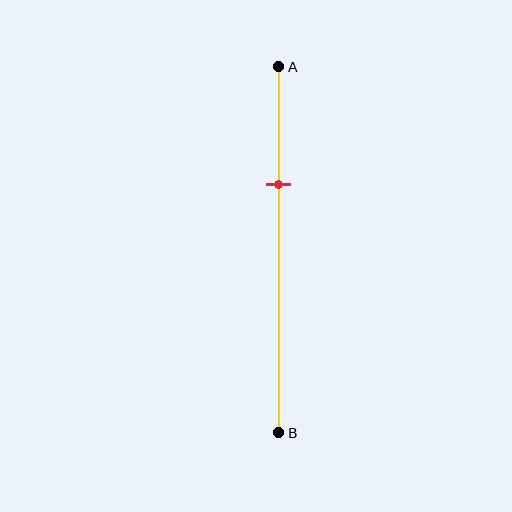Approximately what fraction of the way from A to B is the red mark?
The red mark is approximately 30% of the way from A to B.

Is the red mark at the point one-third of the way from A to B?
Yes, the mark is approximately at the one-third point.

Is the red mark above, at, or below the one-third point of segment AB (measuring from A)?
The red mark is approximately at the one-third point of segment AB.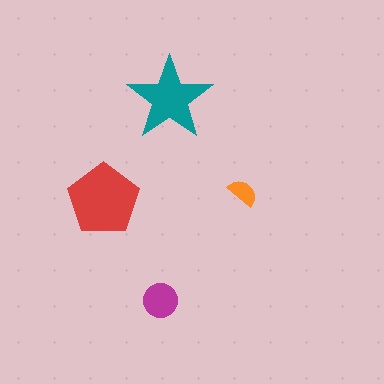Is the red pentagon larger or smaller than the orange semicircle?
Larger.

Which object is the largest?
The red pentagon.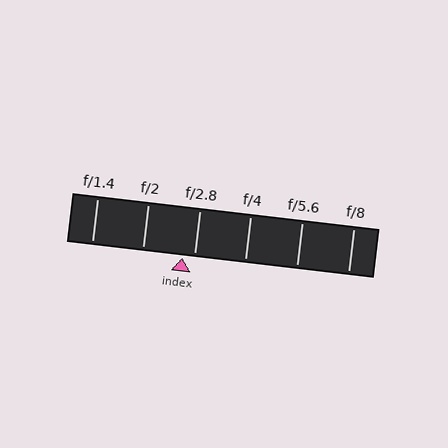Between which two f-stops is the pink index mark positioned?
The index mark is between f/2 and f/2.8.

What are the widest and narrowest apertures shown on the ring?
The widest aperture shown is f/1.4 and the narrowest is f/8.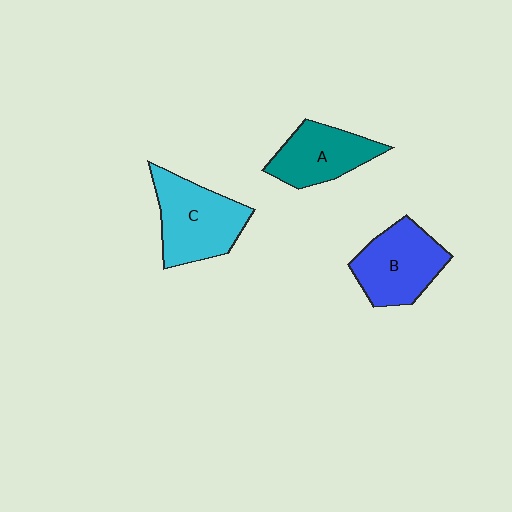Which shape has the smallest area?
Shape A (teal).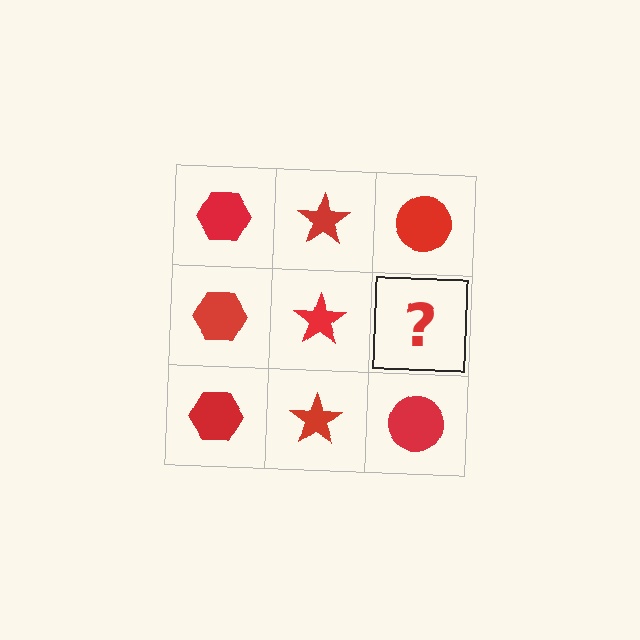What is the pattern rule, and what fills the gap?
The rule is that each column has a consistent shape. The gap should be filled with a red circle.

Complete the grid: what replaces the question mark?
The question mark should be replaced with a red circle.